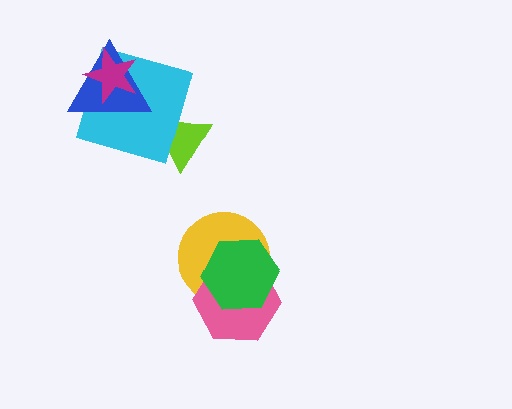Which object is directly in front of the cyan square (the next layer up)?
The blue triangle is directly in front of the cyan square.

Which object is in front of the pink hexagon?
The green hexagon is in front of the pink hexagon.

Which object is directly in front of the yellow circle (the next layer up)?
The pink hexagon is directly in front of the yellow circle.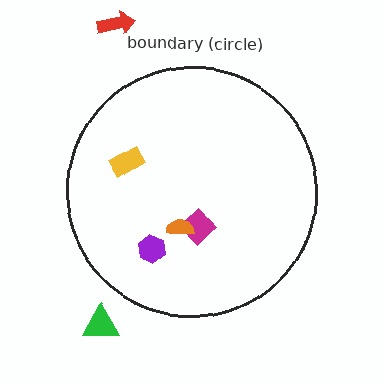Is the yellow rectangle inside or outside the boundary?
Inside.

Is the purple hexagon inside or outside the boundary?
Inside.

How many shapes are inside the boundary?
4 inside, 2 outside.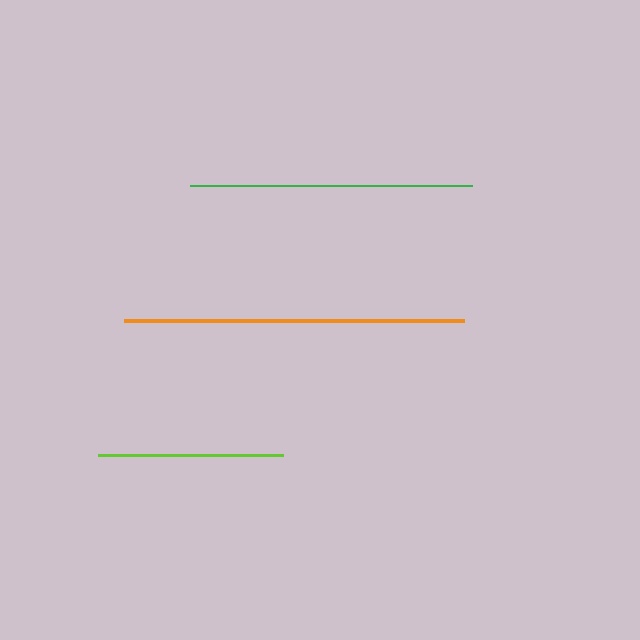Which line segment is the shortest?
The lime line is the shortest at approximately 184 pixels.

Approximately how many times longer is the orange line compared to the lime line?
The orange line is approximately 1.8 times the length of the lime line.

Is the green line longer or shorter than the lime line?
The green line is longer than the lime line.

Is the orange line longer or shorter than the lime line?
The orange line is longer than the lime line.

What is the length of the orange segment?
The orange segment is approximately 339 pixels long.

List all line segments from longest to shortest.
From longest to shortest: orange, green, lime.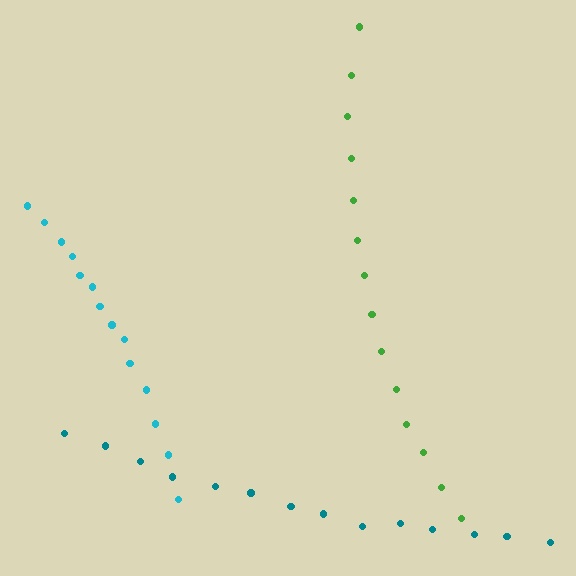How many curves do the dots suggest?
There are 3 distinct paths.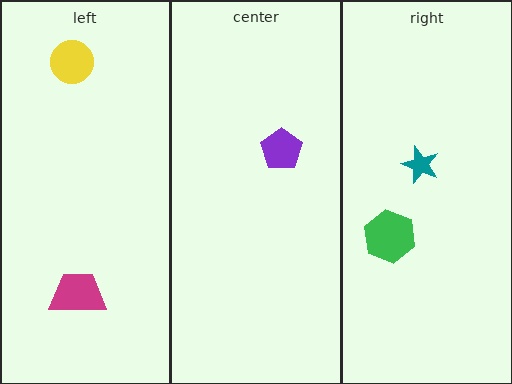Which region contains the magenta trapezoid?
The left region.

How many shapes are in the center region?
1.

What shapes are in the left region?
The magenta trapezoid, the yellow circle.